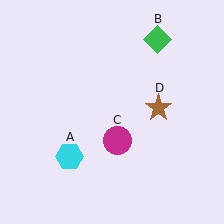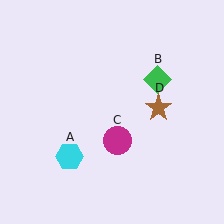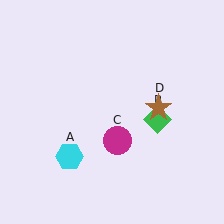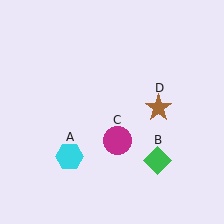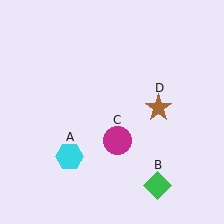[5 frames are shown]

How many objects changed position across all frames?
1 object changed position: green diamond (object B).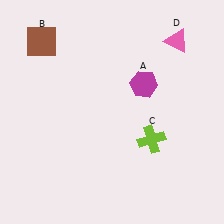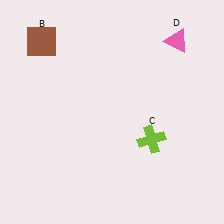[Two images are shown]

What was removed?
The magenta hexagon (A) was removed in Image 2.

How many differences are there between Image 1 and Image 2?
There is 1 difference between the two images.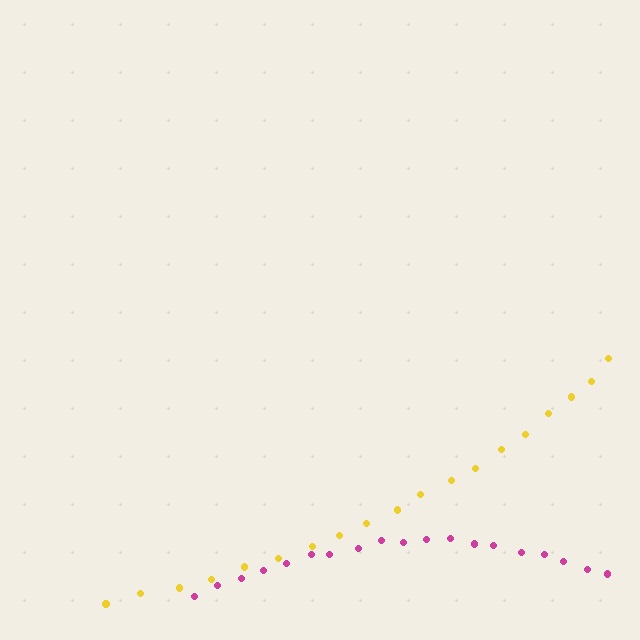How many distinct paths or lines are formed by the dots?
There are 2 distinct paths.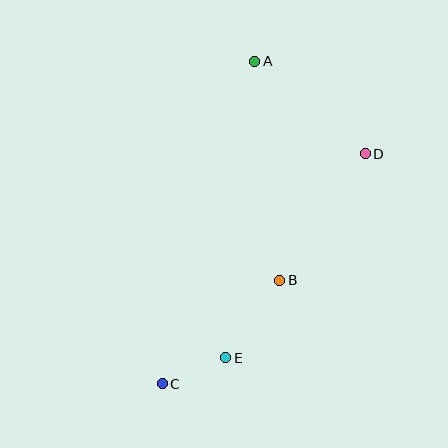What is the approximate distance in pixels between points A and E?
The distance between A and E is approximately 298 pixels.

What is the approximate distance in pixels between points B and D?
The distance between B and D is approximately 153 pixels.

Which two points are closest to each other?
Points C and E are closest to each other.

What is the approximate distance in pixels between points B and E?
The distance between B and E is approximately 95 pixels.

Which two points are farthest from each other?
Points A and C are farthest from each other.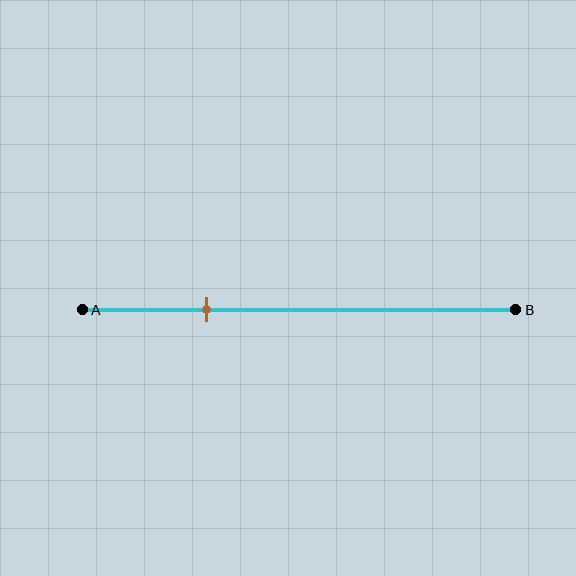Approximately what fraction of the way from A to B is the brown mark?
The brown mark is approximately 30% of the way from A to B.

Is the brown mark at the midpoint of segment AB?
No, the mark is at about 30% from A, not at the 50% midpoint.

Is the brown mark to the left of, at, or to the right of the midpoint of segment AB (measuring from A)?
The brown mark is to the left of the midpoint of segment AB.